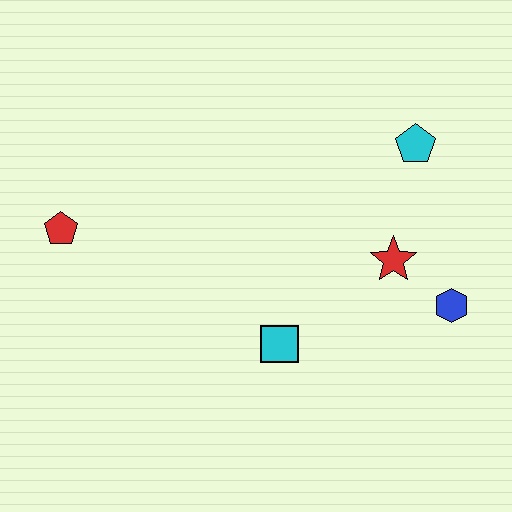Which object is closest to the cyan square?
The red star is closest to the cyan square.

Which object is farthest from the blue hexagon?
The red pentagon is farthest from the blue hexagon.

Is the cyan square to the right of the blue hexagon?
No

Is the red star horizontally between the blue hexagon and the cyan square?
Yes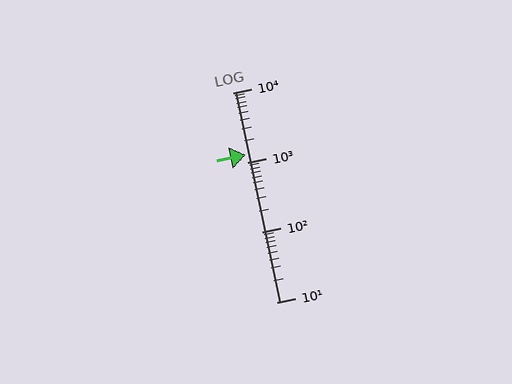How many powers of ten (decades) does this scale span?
The scale spans 3 decades, from 10 to 10000.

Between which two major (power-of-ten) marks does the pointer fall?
The pointer is between 1000 and 10000.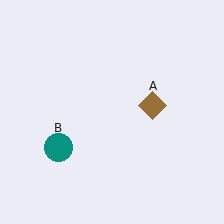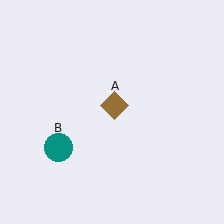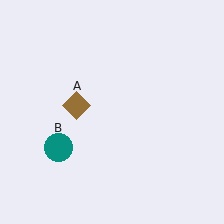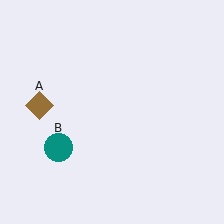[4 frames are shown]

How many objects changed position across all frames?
1 object changed position: brown diamond (object A).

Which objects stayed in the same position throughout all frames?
Teal circle (object B) remained stationary.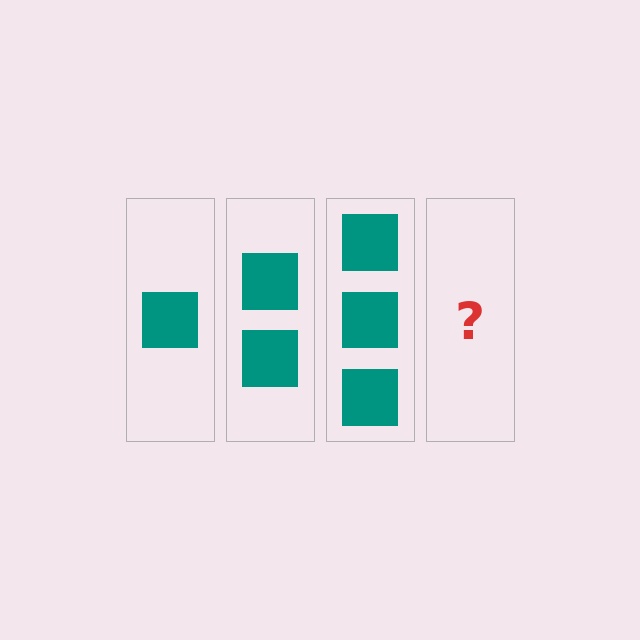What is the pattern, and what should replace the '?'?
The pattern is that each step adds one more square. The '?' should be 4 squares.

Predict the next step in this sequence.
The next step is 4 squares.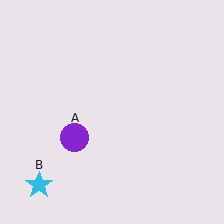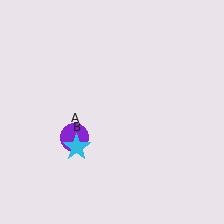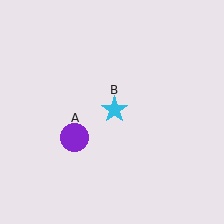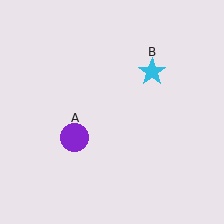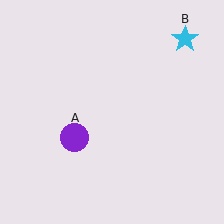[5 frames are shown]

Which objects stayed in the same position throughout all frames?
Purple circle (object A) remained stationary.